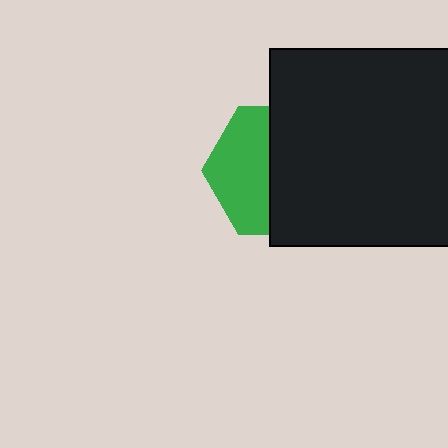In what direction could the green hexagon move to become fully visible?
The green hexagon could move left. That would shift it out from behind the black square entirely.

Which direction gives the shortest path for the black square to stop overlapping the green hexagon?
Moving right gives the shortest separation.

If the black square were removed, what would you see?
You would see the complete green hexagon.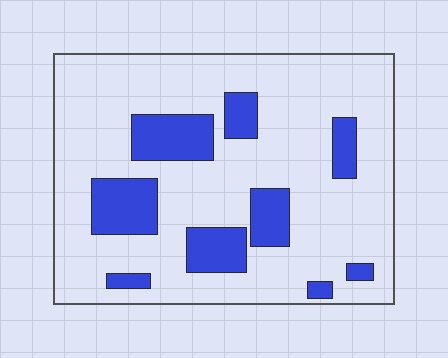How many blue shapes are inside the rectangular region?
9.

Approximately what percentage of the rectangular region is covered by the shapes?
Approximately 20%.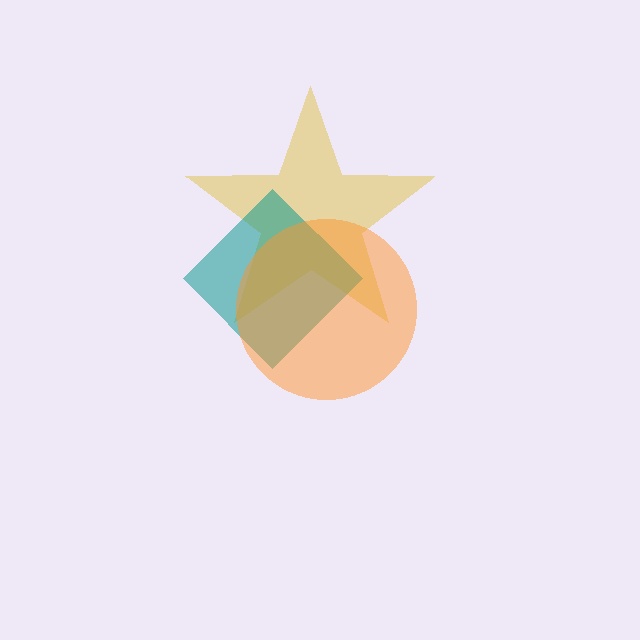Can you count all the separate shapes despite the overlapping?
Yes, there are 3 separate shapes.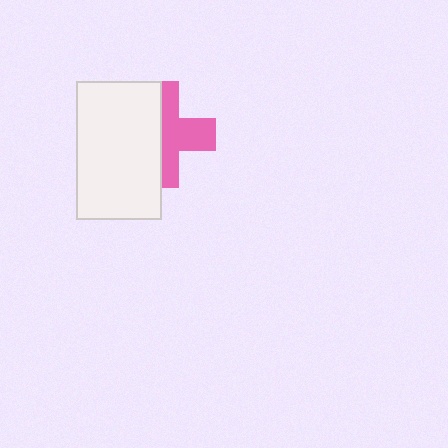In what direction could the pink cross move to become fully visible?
The pink cross could move right. That would shift it out from behind the white rectangle entirely.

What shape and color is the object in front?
The object in front is a white rectangle.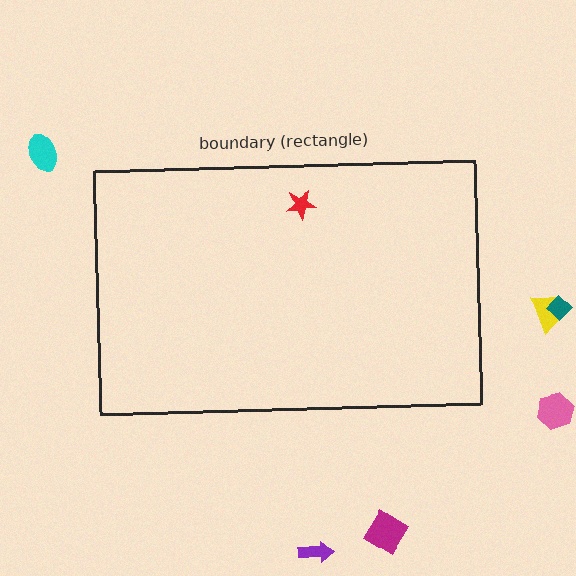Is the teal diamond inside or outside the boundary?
Outside.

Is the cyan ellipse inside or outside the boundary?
Outside.